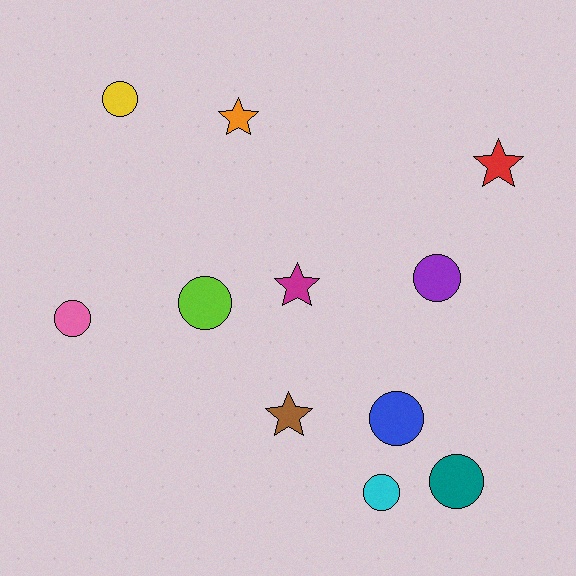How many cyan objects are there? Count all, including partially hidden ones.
There is 1 cyan object.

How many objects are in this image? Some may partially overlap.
There are 11 objects.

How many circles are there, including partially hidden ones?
There are 7 circles.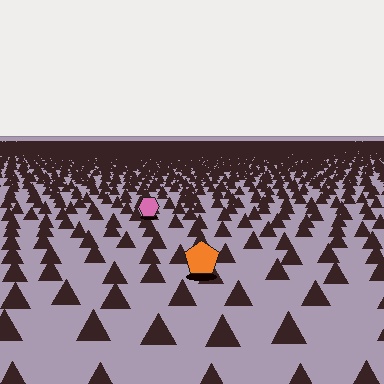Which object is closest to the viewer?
The orange pentagon is closest. The texture marks near it are larger and more spread out.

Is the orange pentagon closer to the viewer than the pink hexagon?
Yes. The orange pentagon is closer — you can tell from the texture gradient: the ground texture is coarser near it.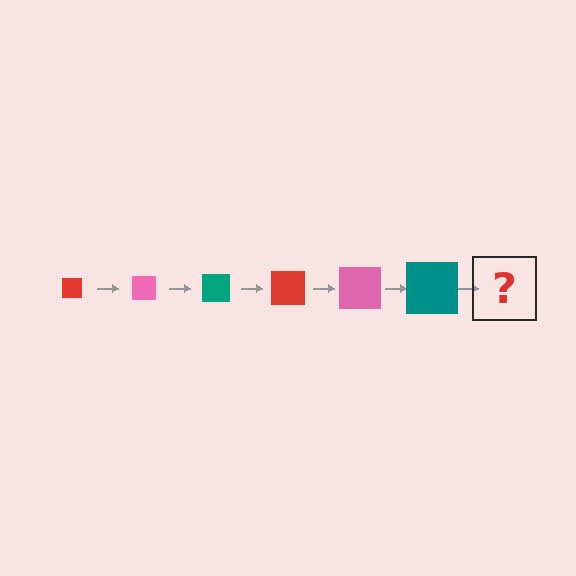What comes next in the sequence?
The next element should be a red square, larger than the previous one.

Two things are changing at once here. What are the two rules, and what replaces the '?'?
The two rules are that the square grows larger each step and the color cycles through red, pink, and teal. The '?' should be a red square, larger than the previous one.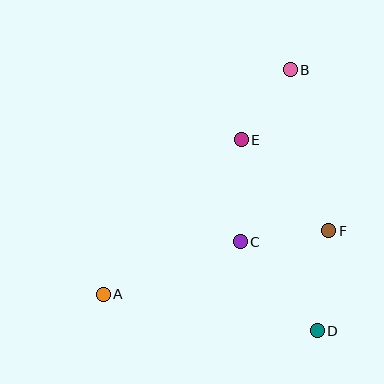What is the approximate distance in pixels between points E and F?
The distance between E and F is approximately 126 pixels.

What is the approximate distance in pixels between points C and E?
The distance between C and E is approximately 102 pixels.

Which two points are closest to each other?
Points B and E are closest to each other.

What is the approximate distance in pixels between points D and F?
The distance between D and F is approximately 101 pixels.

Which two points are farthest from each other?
Points A and B are farthest from each other.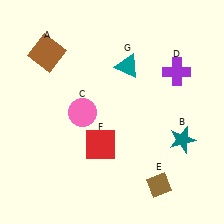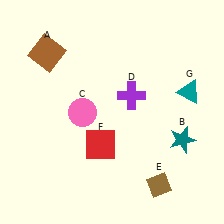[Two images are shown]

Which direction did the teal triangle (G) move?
The teal triangle (G) moved right.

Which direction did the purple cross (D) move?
The purple cross (D) moved left.